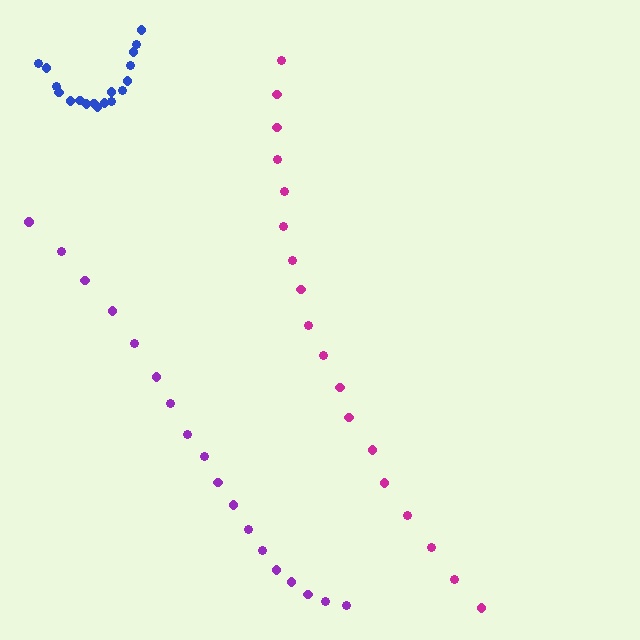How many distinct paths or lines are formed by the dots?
There are 3 distinct paths.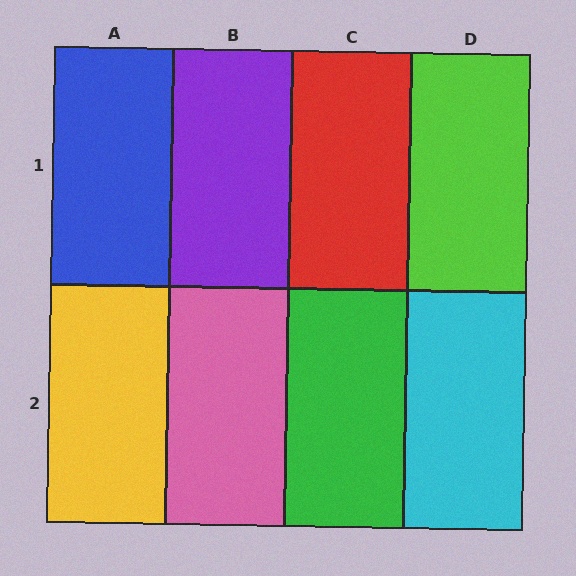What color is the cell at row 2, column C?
Green.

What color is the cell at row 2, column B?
Pink.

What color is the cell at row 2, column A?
Yellow.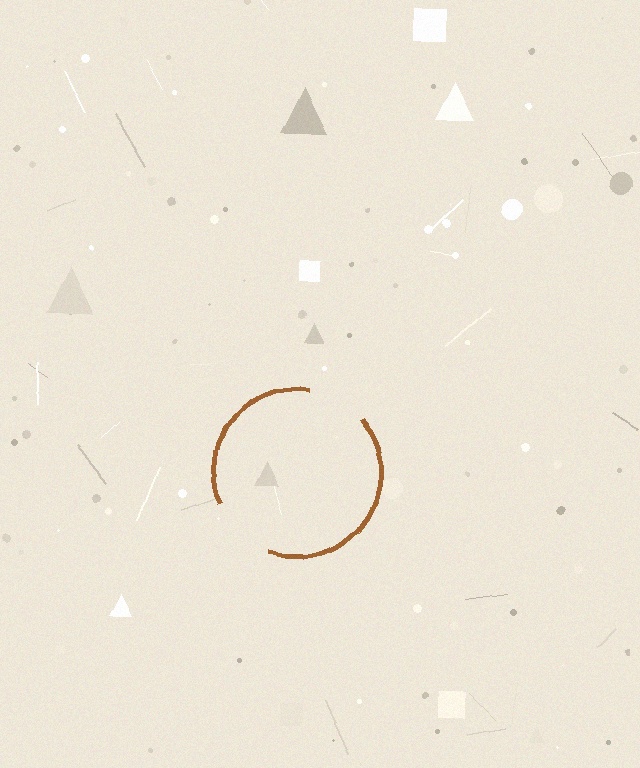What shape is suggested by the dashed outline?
The dashed outline suggests a circle.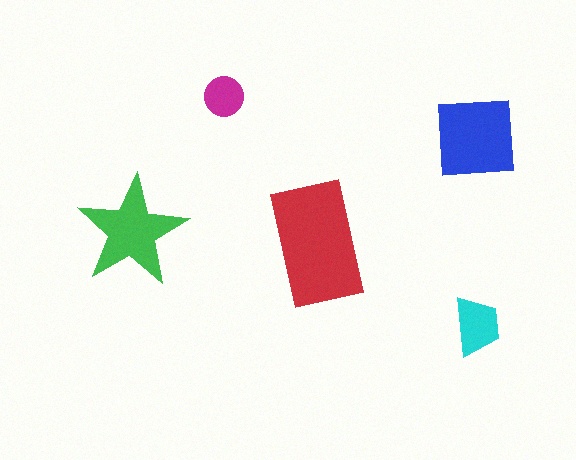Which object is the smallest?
The magenta circle.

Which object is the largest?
The red rectangle.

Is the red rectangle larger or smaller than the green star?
Larger.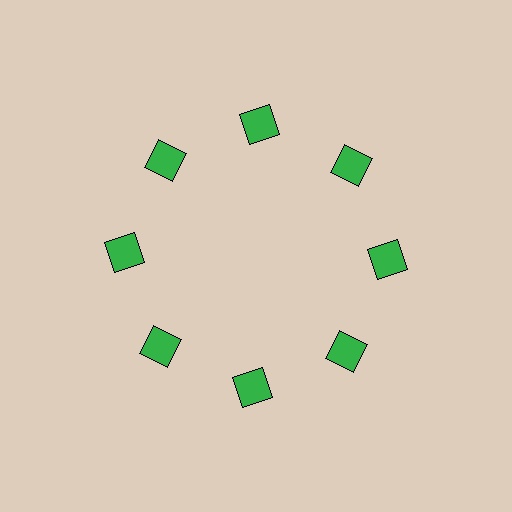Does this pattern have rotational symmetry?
Yes, this pattern has 8-fold rotational symmetry. It looks the same after rotating 45 degrees around the center.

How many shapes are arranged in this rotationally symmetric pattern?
There are 8 shapes, arranged in 8 groups of 1.